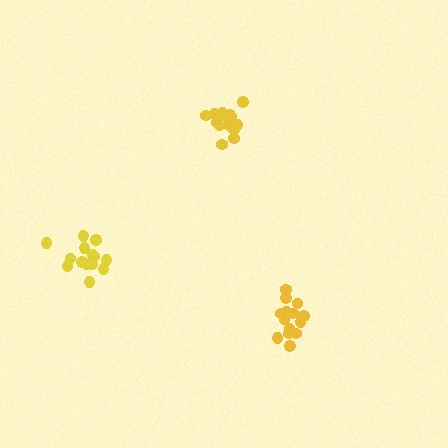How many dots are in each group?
Group 1: 15 dots, Group 2: 14 dots, Group 3: 14 dots (43 total).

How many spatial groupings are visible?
There are 3 spatial groupings.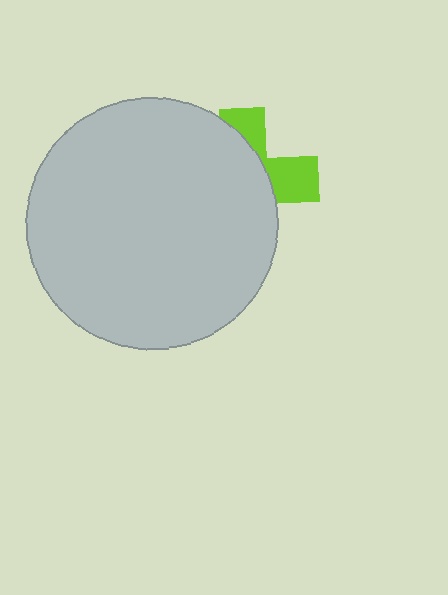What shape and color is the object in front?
The object in front is a light gray circle.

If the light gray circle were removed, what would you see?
You would see the complete lime cross.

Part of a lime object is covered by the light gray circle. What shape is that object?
It is a cross.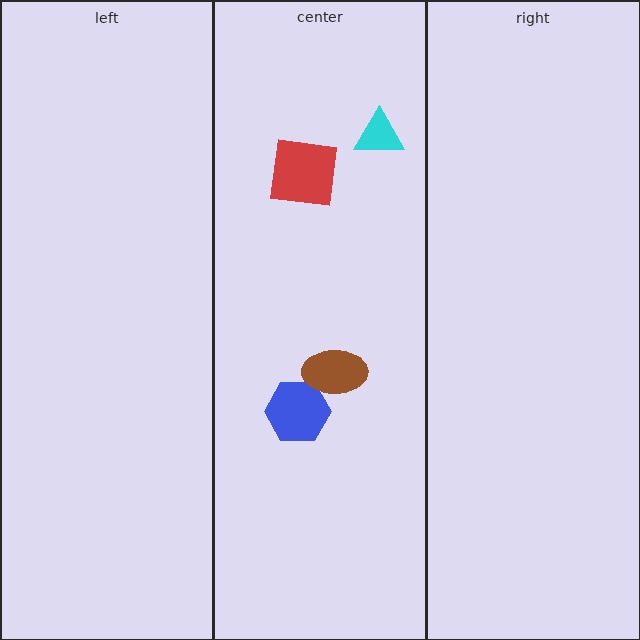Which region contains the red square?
The center region.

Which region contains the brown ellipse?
The center region.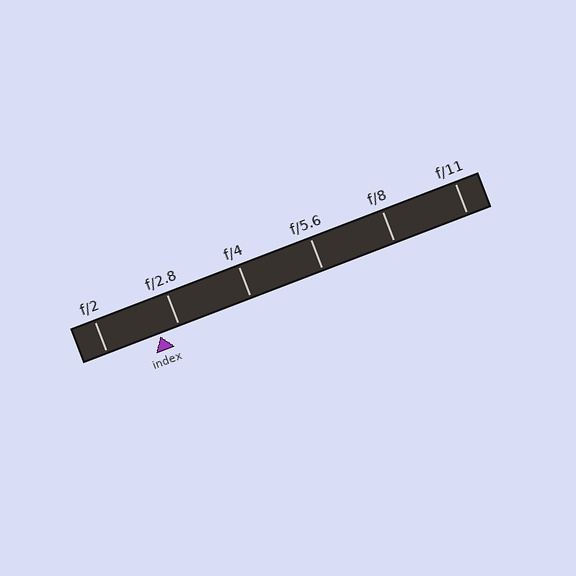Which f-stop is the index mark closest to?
The index mark is closest to f/2.8.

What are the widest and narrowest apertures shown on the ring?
The widest aperture shown is f/2 and the narrowest is f/11.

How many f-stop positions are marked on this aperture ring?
There are 6 f-stop positions marked.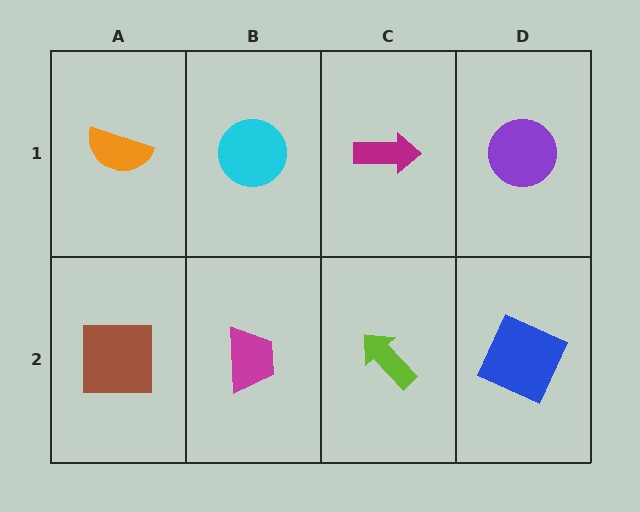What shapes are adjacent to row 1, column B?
A magenta trapezoid (row 2, column B), an orange semicircle (row 1, column A), a magenta arrow (row 1, column C).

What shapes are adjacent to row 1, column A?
A brown square (row 2, column A), a cyan circle (row 1, column B).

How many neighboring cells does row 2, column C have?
3.